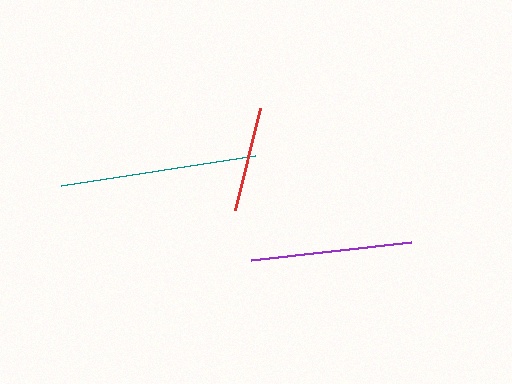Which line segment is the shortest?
The red line is the shortest at approximately 106 pixels.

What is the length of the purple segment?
The purple segment is approximately 162 pixels long.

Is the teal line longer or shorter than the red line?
The teal line is longer than the red line.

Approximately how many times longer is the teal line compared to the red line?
The teal line is approximately 1.9 times the length of the red line.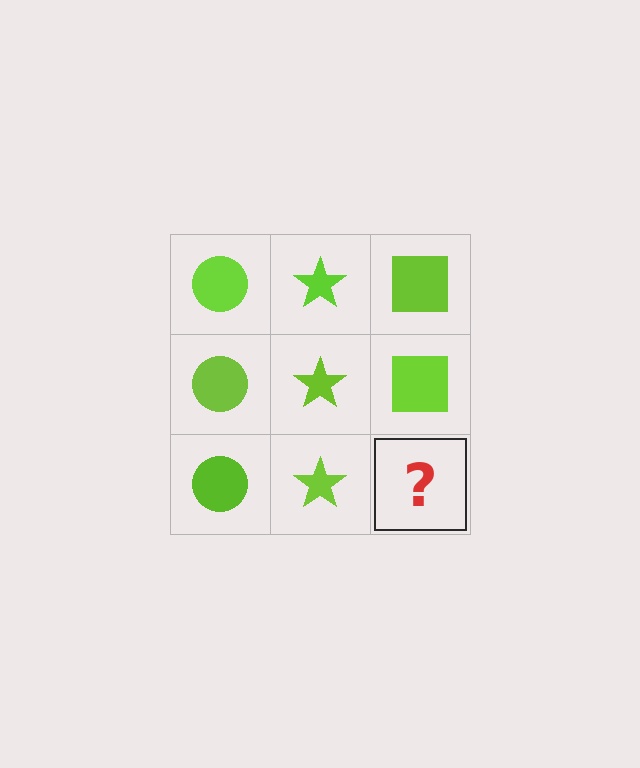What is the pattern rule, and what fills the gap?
The rule is that each column has a consistent shape. The gap should be filled with a lime square.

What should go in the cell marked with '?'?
The missing cell should contain a lime square.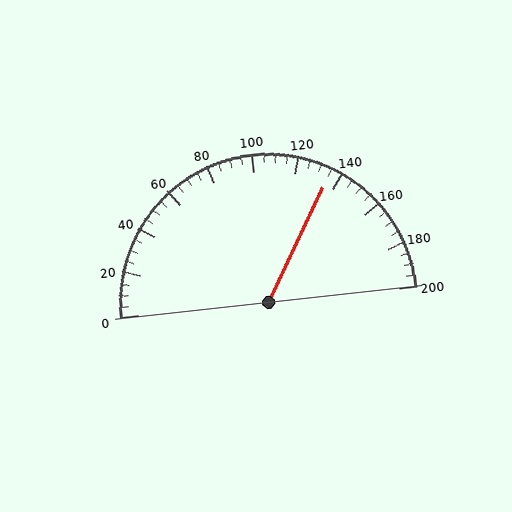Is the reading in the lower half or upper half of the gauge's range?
The reading is in the upper half of the range (0 to 200).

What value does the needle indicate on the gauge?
The needle indicates approximately 135.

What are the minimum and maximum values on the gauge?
The gauge ranges from 0 to 200.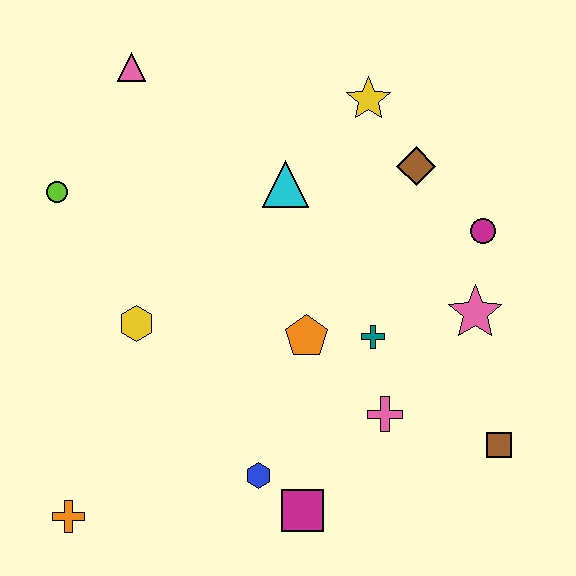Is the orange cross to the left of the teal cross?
Yes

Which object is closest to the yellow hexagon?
The lime circle is closest to the yellow hexagon.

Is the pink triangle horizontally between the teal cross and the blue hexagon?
No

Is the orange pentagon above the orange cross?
Yes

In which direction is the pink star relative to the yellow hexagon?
The pink star is to the right of the yellow hexagon.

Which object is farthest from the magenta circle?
The orange cross is farthest from the magenta circle.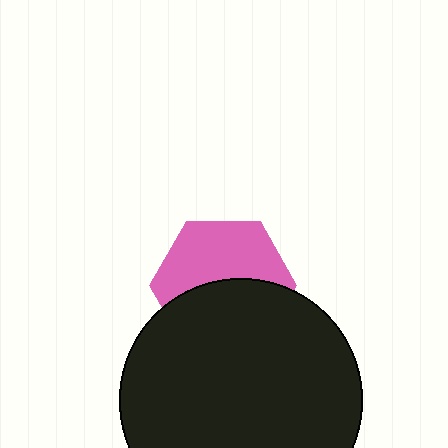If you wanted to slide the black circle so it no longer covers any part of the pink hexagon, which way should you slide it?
Slide it down — that is the most direct way to separate the two shapes.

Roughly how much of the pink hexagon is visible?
About half of it is visible (roughly 51%).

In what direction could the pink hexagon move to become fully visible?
The pink hexagon could move up. That would shift it out from behind the black circle entirely.